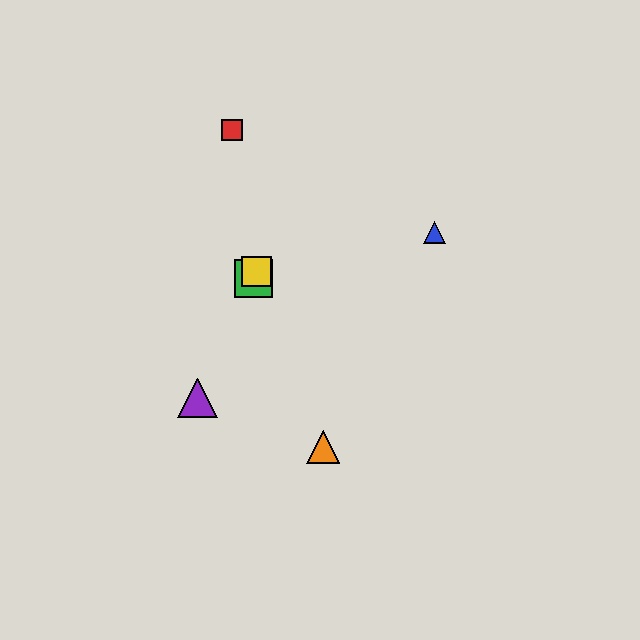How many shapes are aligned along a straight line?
3 shapes (the green square, the yellow square, the purple triangle) are aligned along a straight line.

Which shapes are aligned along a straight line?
The green square, the yellow square, the purple triangle are aligned along a straight line.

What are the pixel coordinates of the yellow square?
The yellow square is at (256, 272).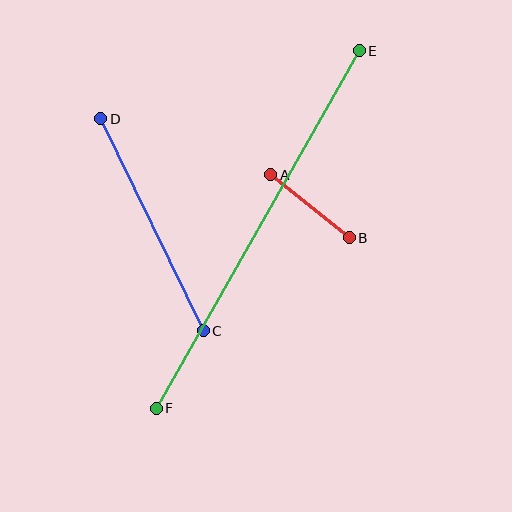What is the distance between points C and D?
The distance is approximately 235 pixels.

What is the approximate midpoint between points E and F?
The midpoint is at approximately (258, 230) pixels.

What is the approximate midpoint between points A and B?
The midpoint is at approximately (310, 206) pixels.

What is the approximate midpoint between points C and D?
The midpoint is at approximately (152, 225) pixels.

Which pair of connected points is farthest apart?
Points E and F are farthest apart.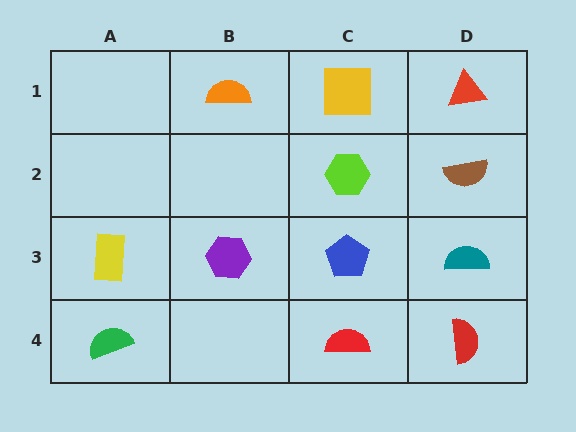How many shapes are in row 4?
3 shapes.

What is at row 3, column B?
A purple hexagon.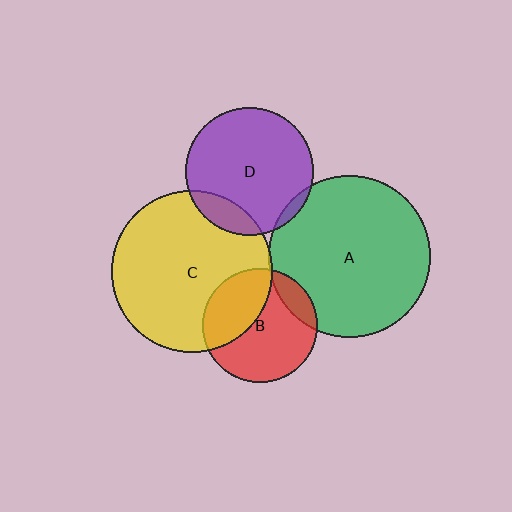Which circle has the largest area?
Circle A (green).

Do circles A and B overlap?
Yes.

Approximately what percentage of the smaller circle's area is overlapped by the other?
Approximately 15%.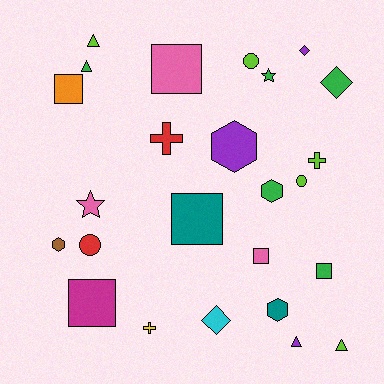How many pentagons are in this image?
There are no pentagons.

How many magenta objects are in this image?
There is 1 magenta object.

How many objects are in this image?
There are 25 objects.